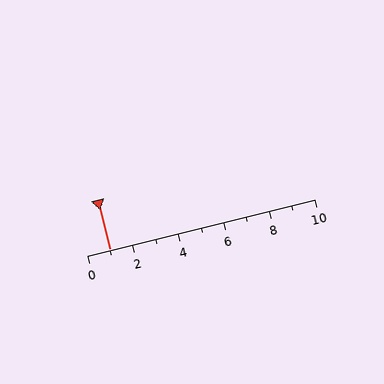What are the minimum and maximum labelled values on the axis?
The axis runs from 0 to 10.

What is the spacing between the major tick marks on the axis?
The major ticks are spaced 2 apart.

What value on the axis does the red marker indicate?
The marker indicates approximately 1.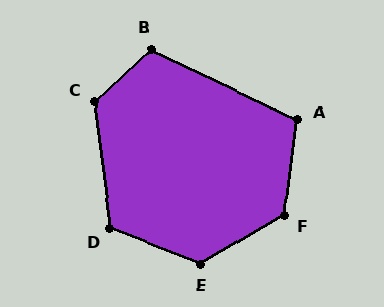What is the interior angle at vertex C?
Approximately 124 degrees (obtuse).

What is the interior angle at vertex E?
Approximately 128 degrees (obtuse).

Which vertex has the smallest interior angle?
A, at approximately 108 degrees.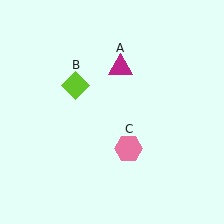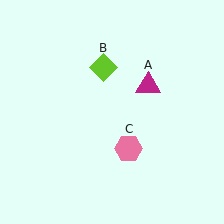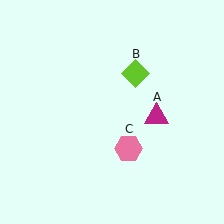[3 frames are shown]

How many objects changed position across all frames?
2 objects changed position: magenta triangle (object A), lime diamond (object B).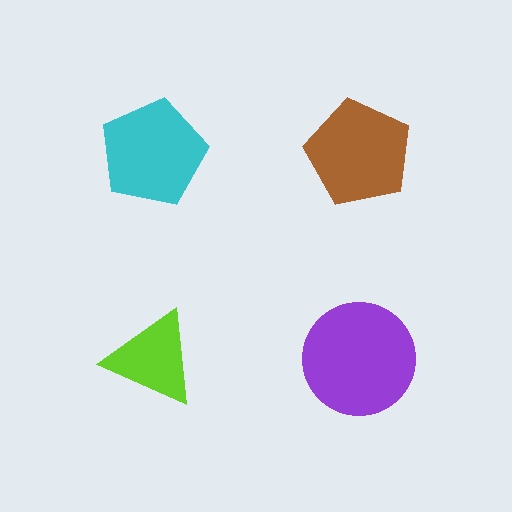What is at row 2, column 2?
A purple circle.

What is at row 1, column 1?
A cyan pentagon.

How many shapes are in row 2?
2 shapes.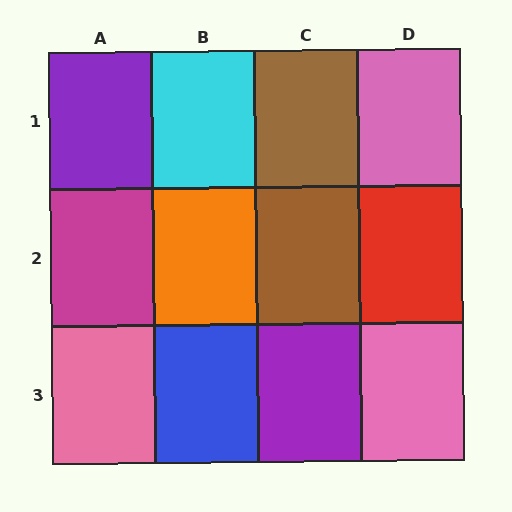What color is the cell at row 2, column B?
Orange.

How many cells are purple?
2 cells are purple.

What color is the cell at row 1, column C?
Brown.